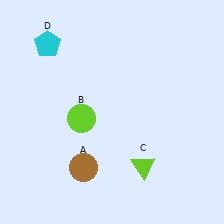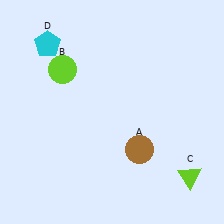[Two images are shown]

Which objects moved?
The objects that moved are: the brown circle (A), the lime circle (B), the lime triangle (C).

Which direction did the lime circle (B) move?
The lime circle (B) moved up.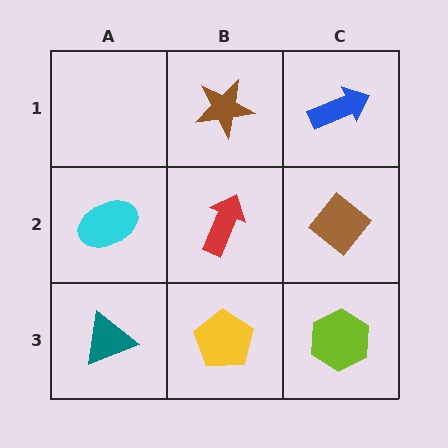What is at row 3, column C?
A lime hexagon.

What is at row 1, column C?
A blue arrow.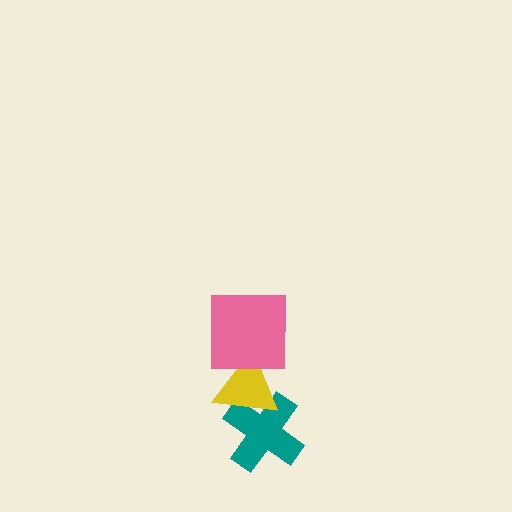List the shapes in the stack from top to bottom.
From top to bottom: the pink square, the yellow triangle, the teal cross.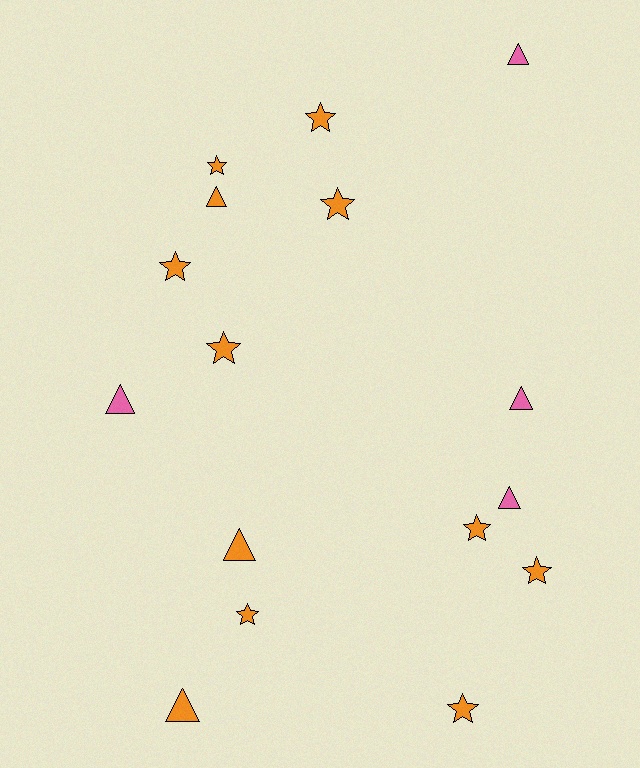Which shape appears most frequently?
Star, with 9 objects.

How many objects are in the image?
There are 16 objects.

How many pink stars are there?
There are no pink stars.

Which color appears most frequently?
Orange, with 12 objects.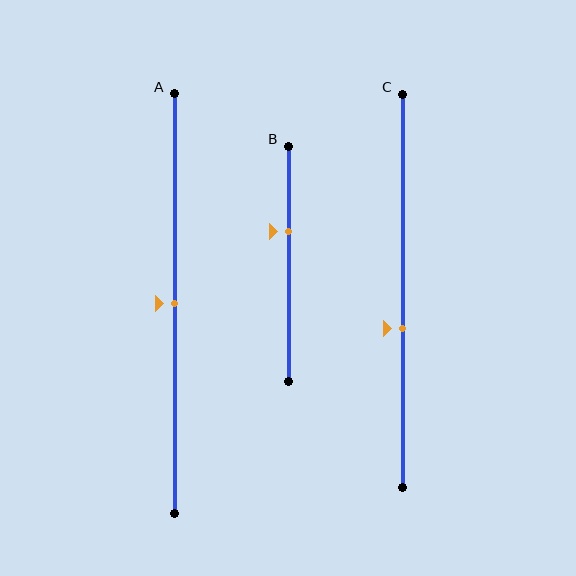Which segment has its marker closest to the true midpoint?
Segment A has its marker closest to the true midpoint.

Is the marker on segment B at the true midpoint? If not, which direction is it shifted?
No, the marker on segment B is shifted upward by about 14% of the segment length.